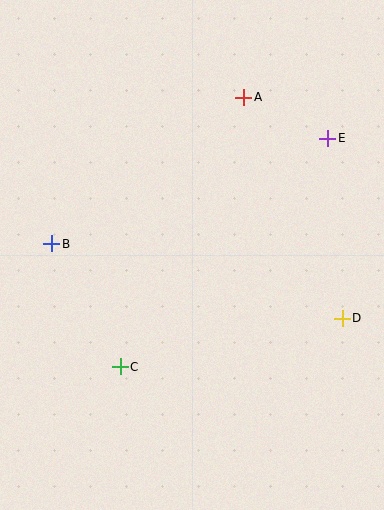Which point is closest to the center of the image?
Point C at (120, 367) is closest to the center.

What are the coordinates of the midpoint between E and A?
The midpoint between E and A is at (286, 118).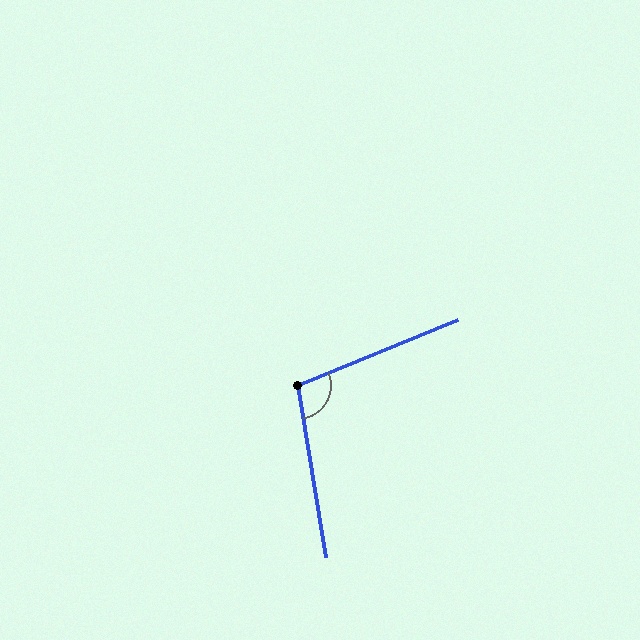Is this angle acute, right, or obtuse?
It is obtuse.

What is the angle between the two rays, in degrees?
Approximately 103 degrees.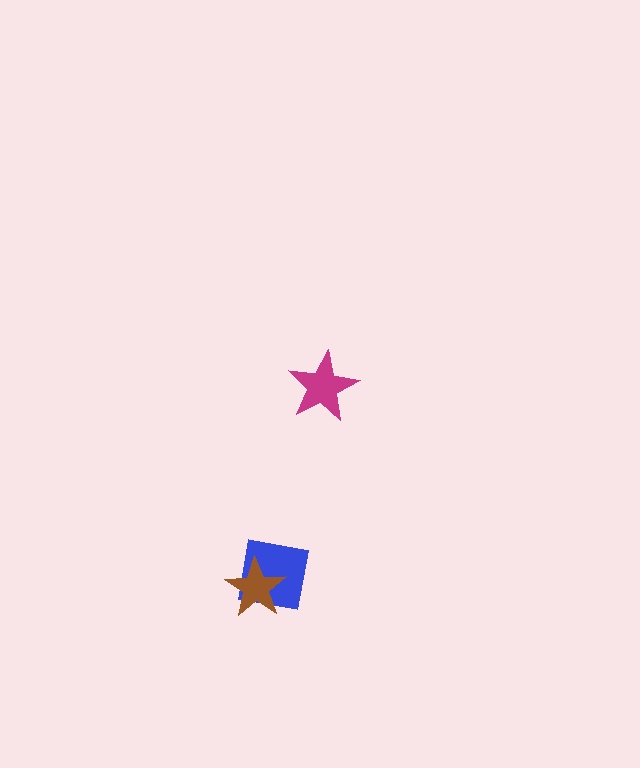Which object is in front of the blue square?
The brown star is in front of the blue square.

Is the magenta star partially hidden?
No, no other shape covers it.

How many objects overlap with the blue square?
1 object overlaps with the blue square.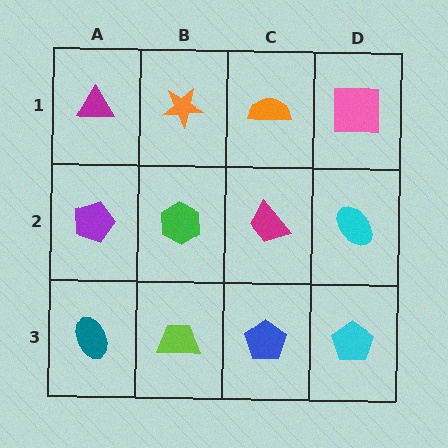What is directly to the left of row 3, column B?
A teal ellipse.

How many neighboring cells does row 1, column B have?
3.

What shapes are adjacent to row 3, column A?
A purple pentagon (row 2, column A), a lime trapezoid (row 3, column B).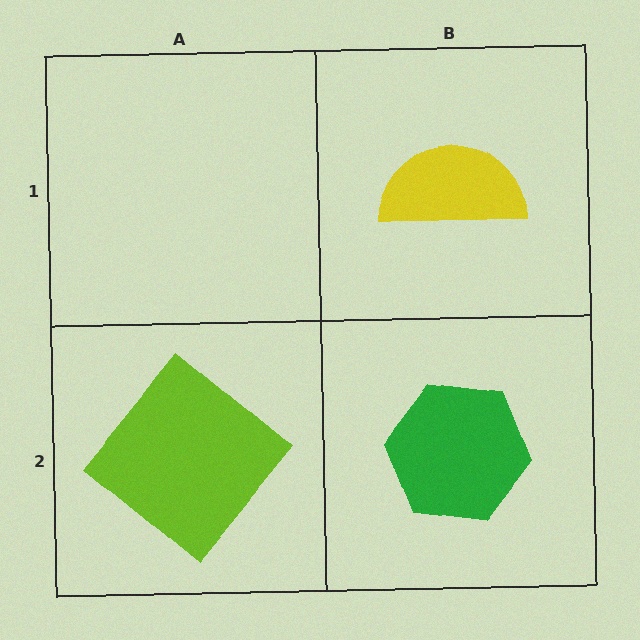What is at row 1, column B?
A yellow semicircle.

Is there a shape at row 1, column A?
No, that cell is empty.